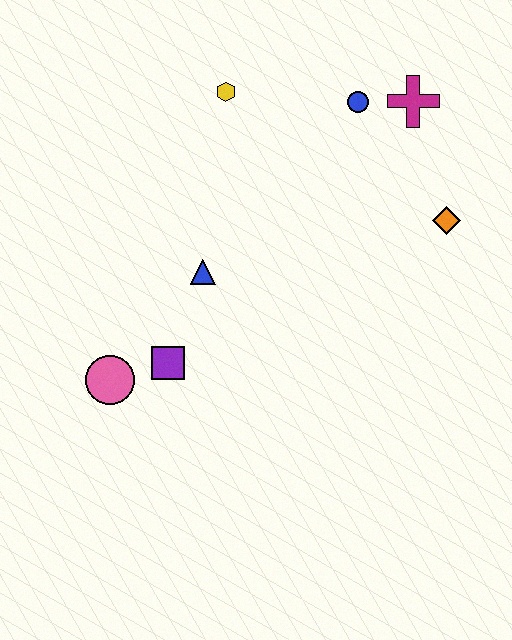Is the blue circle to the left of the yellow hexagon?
No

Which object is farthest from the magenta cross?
The pink circle is farthest from the magenta cross.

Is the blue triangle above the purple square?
Yes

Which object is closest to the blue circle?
The magenta cross is closest to the blue circle.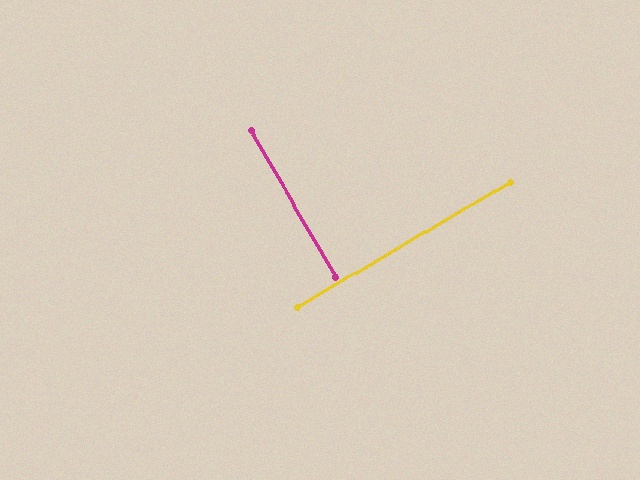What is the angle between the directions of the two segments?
Approximately 89 degrees.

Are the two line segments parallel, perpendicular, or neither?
Perpendicular — they meet at approximately 89°.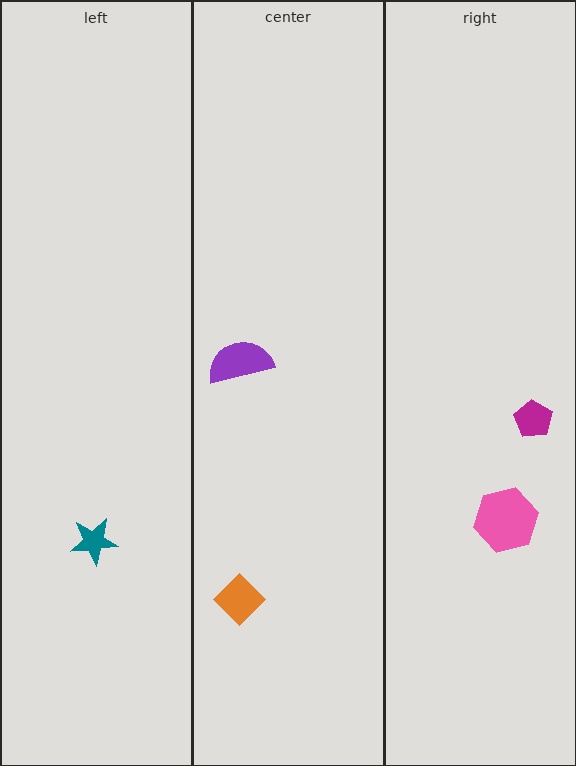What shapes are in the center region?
The purple semicircle, the orange diamond.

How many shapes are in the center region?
2.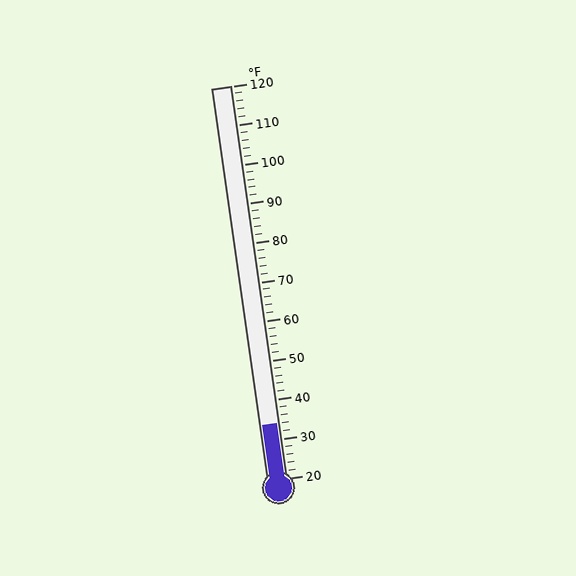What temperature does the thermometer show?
The thermometer shows approximately 34°F.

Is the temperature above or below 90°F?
The temperature is below 90°F.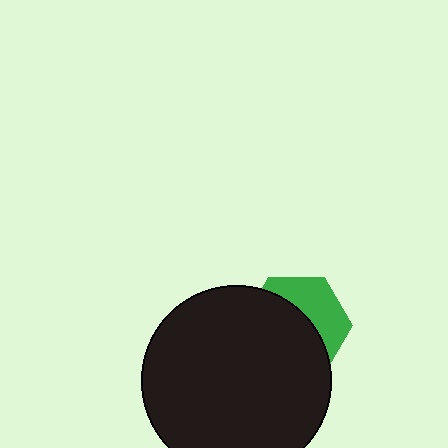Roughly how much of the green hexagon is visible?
A small part of it is visible (roughly 39%).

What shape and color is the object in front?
The object in front is a black circle.